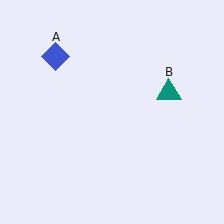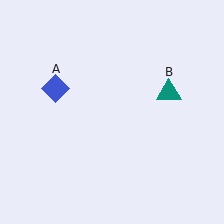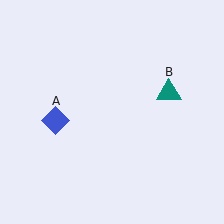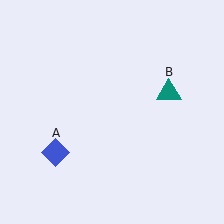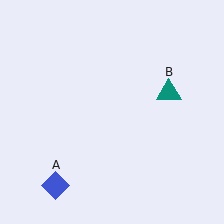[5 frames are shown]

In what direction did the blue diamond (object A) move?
The blue diamond (object A) moved down.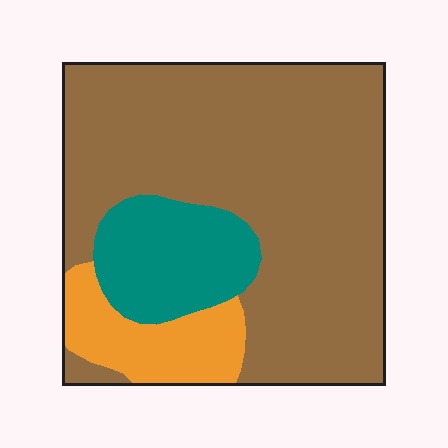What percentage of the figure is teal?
Teal covers around 15% of the figure.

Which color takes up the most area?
Brown, at roughly 70%.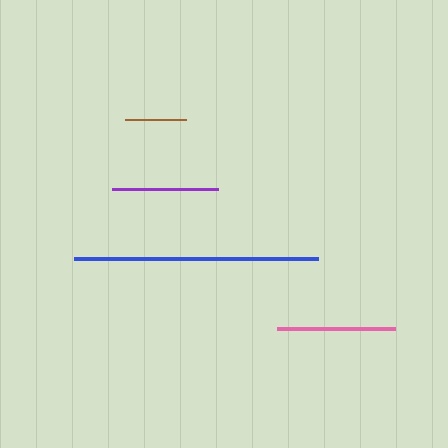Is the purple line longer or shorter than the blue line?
The blue line is longer than the purple line.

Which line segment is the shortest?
The brown line is the shortest at approximately 61 pixels.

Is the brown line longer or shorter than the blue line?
The blue line is longer than the brown line.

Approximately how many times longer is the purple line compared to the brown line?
The purple line is approximately 1.7 times the length of the brown line.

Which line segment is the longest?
The blue line is the longest at approximately 245 pixels.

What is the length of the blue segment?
The blue segment is approximately 245 pixels long.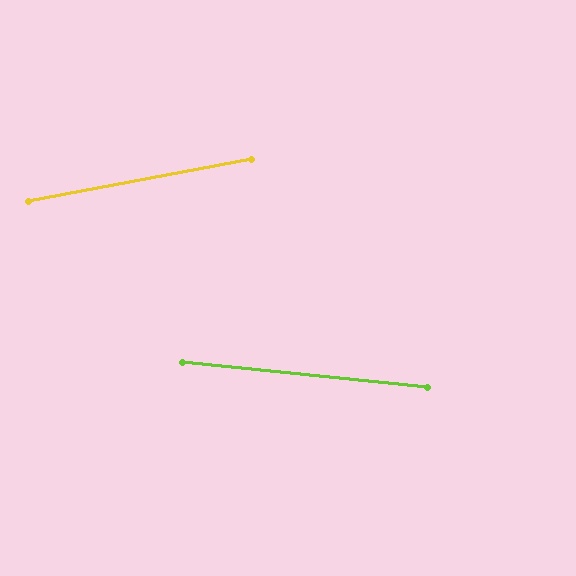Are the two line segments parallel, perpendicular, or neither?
Neither parallel nor perpendicular — they differ by about 17°.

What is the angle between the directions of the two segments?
Approximately 17 degrees.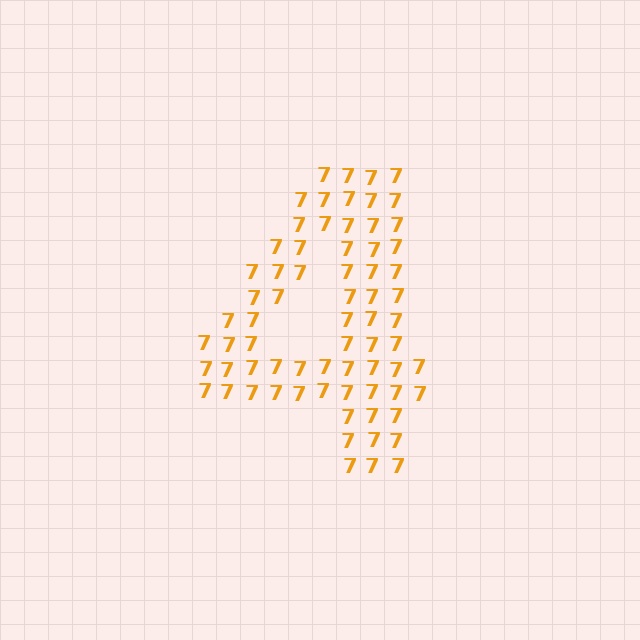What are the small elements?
The small elements are digit 7's.